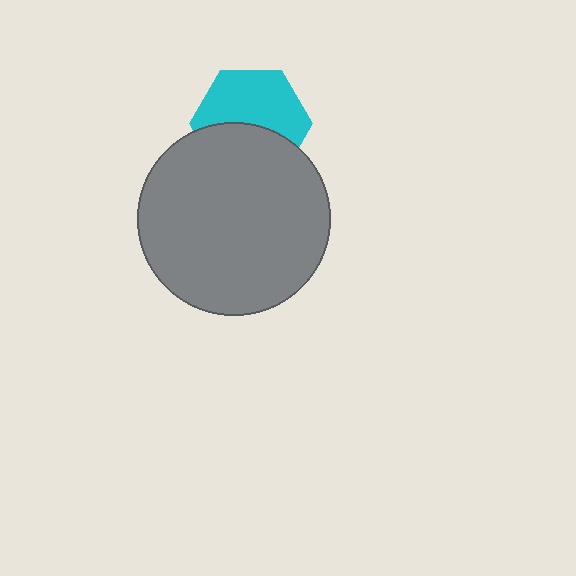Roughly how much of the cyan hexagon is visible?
About half of it is visible (roughly 56%).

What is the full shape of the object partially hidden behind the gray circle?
The partially hidden object is a cyan hexagon.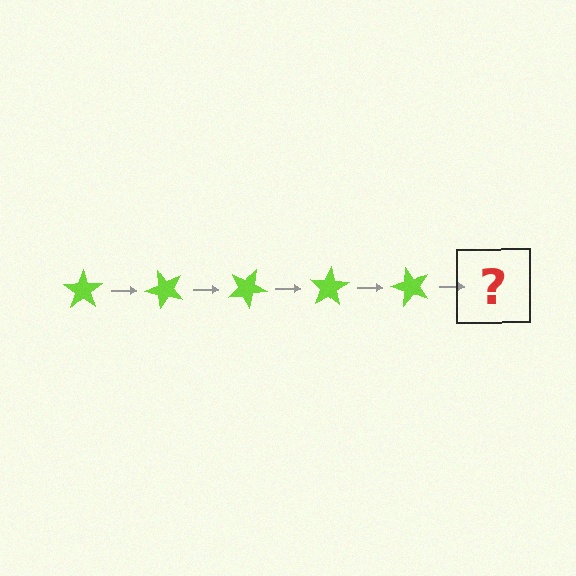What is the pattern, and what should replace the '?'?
The pattern is that the star rotates 50 degrees each step. The '?' should be a lime star rotated 250 degrees.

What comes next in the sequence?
The next element should be a lime star rotated 250 degrees.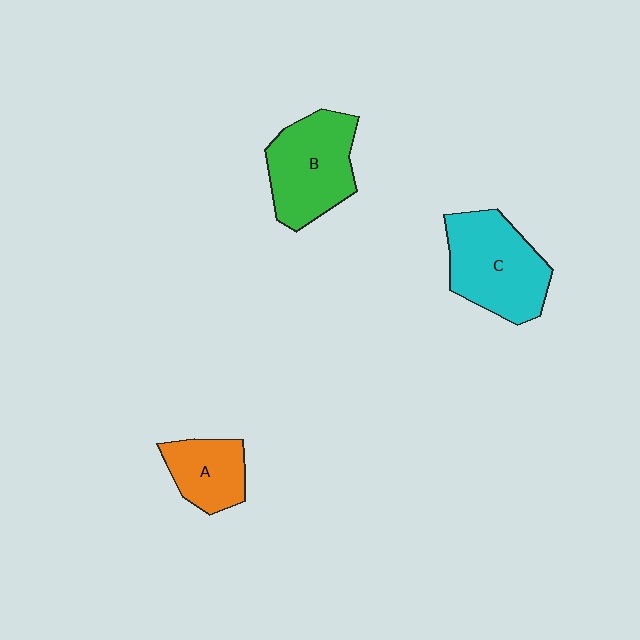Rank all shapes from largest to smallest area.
From largest to smallest: C (cyan), B (green), A (orange).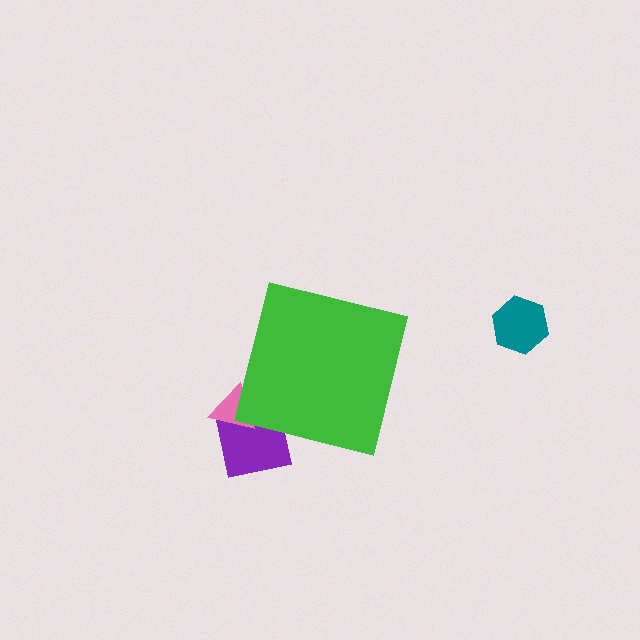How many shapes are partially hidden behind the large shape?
2 shapes are partially hidden.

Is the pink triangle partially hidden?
Yes, the pink triangle is partially hidden behind the green square.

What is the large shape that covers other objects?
A green square.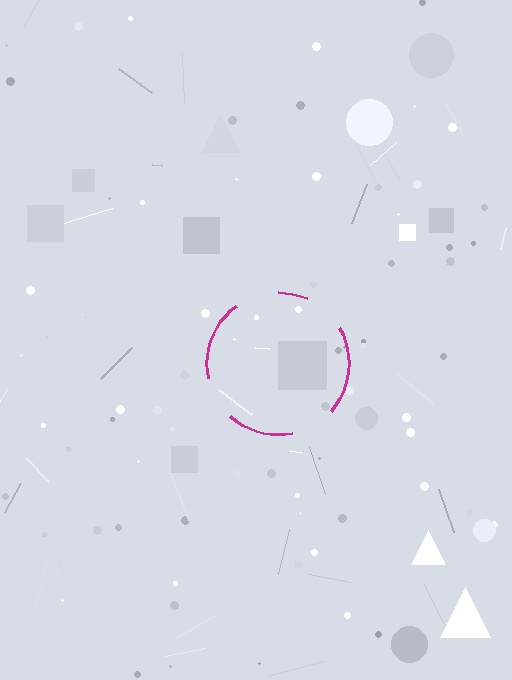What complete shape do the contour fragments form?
The contour fragments form a circle.